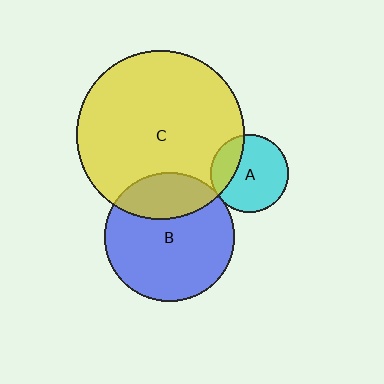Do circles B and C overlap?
Yes.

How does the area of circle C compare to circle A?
Approximately 4.6 times.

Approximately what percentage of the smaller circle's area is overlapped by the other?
Approximately 25%.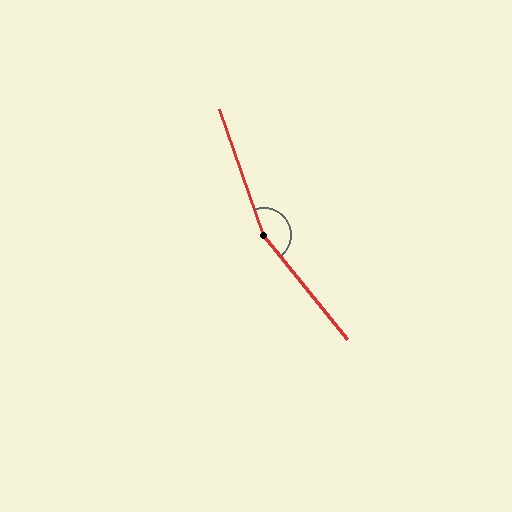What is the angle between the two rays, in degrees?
Approximately 161 degrees.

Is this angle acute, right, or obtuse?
It is obtuse.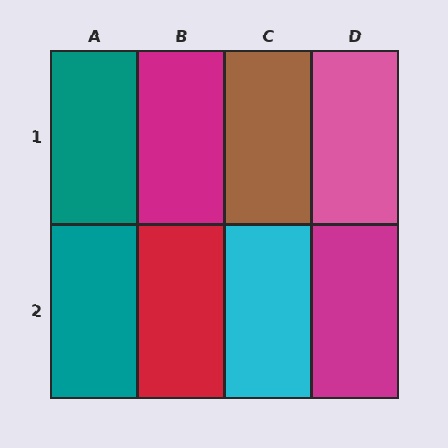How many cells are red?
1 cell is red.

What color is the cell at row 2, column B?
Red.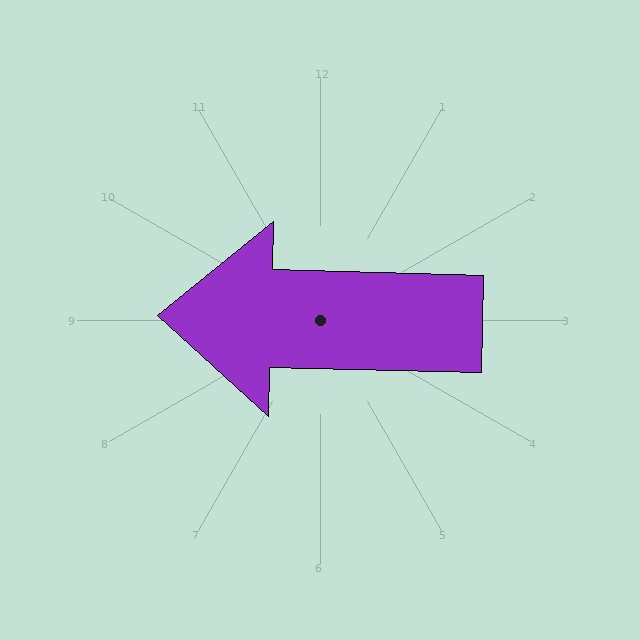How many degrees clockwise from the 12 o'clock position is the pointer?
Approximately 271 degrees.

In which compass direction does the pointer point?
West.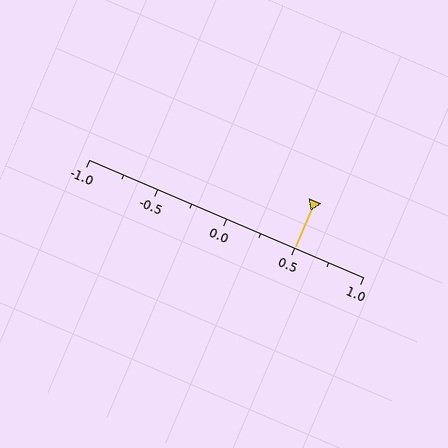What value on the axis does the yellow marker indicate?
The marker indicates approximately 0.5.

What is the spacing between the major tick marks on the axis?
The major ticks are spaced 0.5 apart.